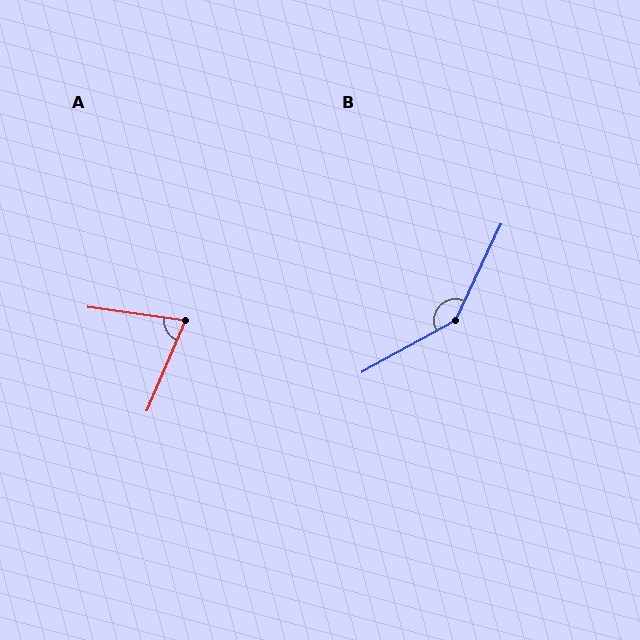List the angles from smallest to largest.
A (75°), B (144°).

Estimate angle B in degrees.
Approximately 144 degrees.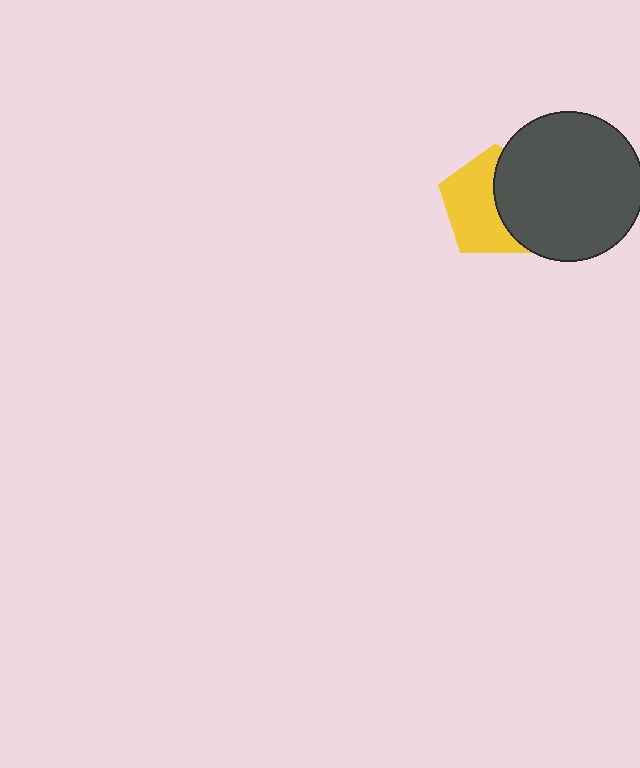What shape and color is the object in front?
The object in front is a dark gray circle.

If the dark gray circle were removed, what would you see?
You would see the complete yellow pentagon.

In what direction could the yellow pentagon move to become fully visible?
The yellow pentagon could move left. That would shift it out from behind the dark gray circle entirely.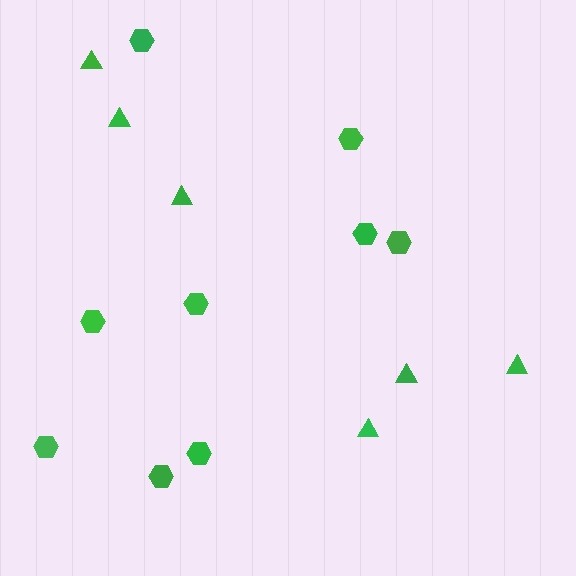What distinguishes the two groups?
There are 2 groups: one group of triangles (6) and one group of hexagons (9).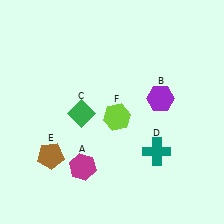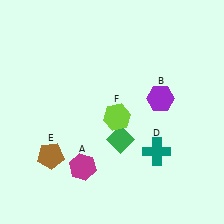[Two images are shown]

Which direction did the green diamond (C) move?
The green diamond (C) moved right.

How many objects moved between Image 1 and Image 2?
1 object moved between the two images.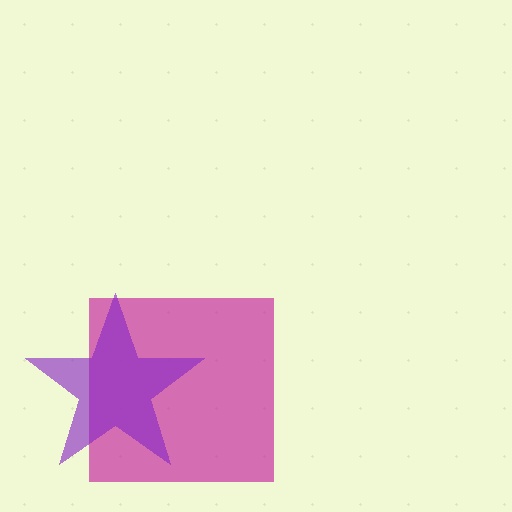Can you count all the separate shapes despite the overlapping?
Yes, there are 2 separate shapes.